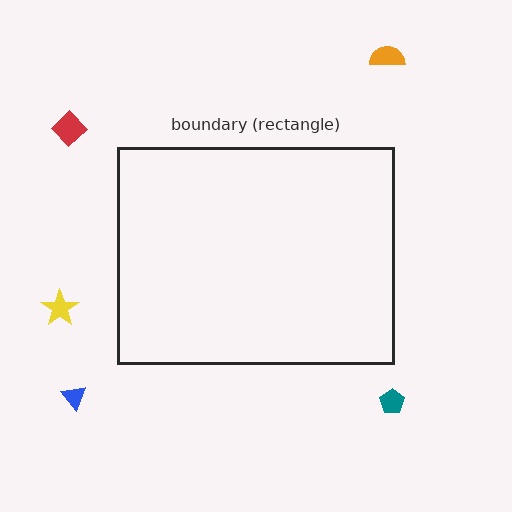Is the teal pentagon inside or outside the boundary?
Outside.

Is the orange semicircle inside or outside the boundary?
Outside.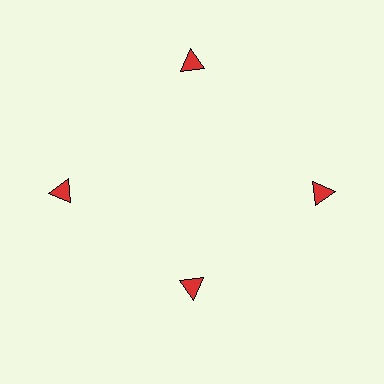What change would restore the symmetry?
The symmetry would be restored by moving it outward, back onto the ring so that all 4 triangles sit at equal angles and equal distance from the center.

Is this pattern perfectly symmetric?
No. The 4 red triangles are arranged in a ring, but one element near the 6 o'clock position is pulled inward toward the center, breaking the 4-fold rotational symmetry.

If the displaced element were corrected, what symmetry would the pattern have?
It would have 4-fold rotational symmetry — the pattern would map onto itself every 90 degrees.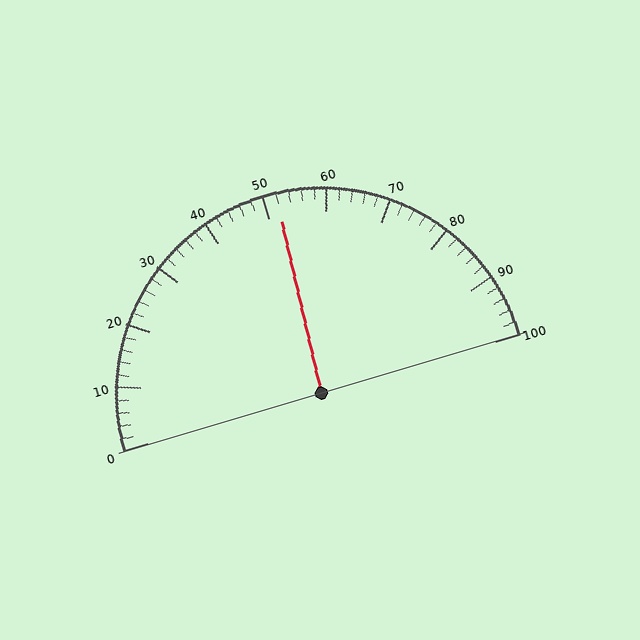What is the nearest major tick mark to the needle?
The nearest major tick mark is 50.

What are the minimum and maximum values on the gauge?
The gauge ranges from 0 to 100.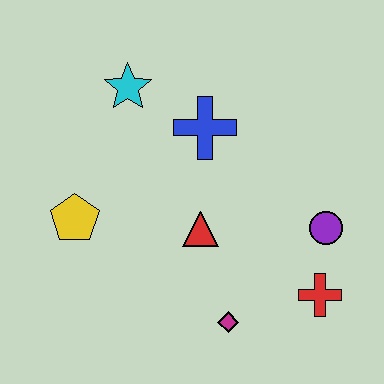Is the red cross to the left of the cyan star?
No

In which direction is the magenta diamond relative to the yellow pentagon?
The magenta diamond is to the right of the yellow pentagon.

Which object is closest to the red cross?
The purple circle is closest to the red cross.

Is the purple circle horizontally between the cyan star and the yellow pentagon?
No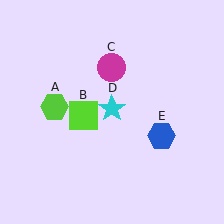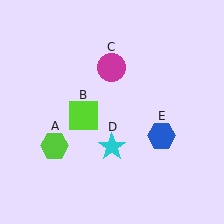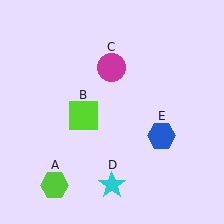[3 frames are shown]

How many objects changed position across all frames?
2 objects changed position: lime hexagon (object A), cyan star (object D).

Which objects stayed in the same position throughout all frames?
Lime square (object B) and magenta circle (object C) and blue hexagon (object E) remained stationary.